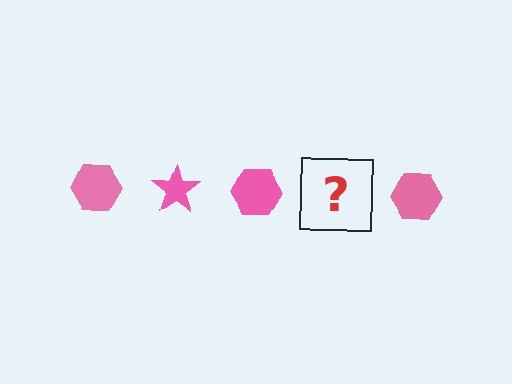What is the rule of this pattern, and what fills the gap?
The rule is that the pattern cycles through hexagon, star shapes in pink. The gap should be filled with a pink star.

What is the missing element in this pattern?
The missing element is a pink star.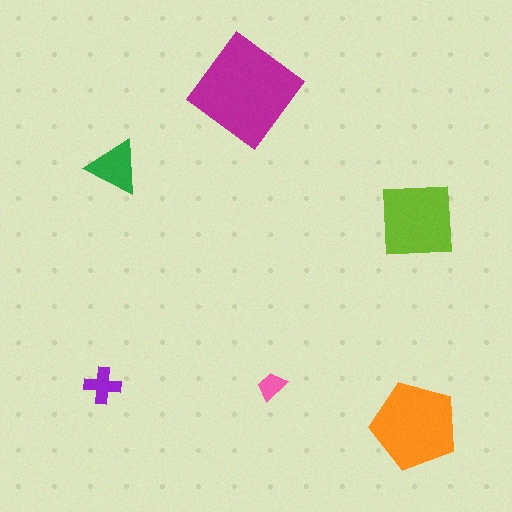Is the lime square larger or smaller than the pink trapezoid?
Larger.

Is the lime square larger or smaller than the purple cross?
Larger.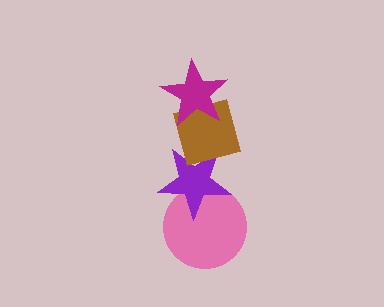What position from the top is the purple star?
The purple star is 3rd from the top.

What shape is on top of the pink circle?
The purple star is on top of the pink circle.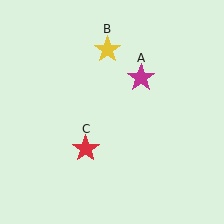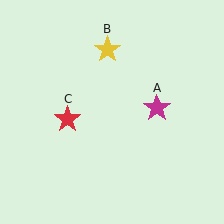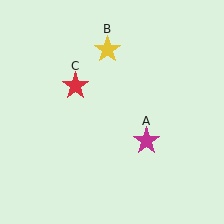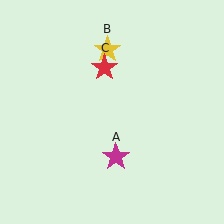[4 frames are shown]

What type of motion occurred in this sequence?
The magenta star (object A), red star (object C) rotated clockwise around the center of the scene.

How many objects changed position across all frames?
2 objects changed position: magenta star (object A), red star (object C).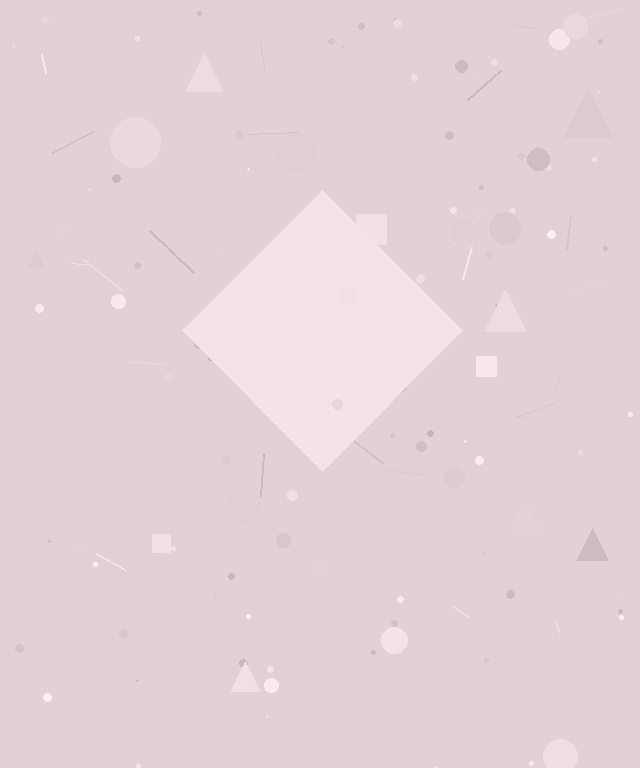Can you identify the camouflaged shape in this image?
The camouflaged shape is a diamond.